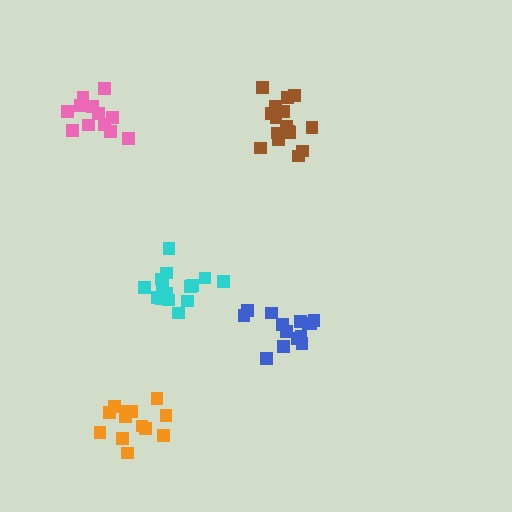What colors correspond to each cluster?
The clusters are colored: brown, pink, blue, orange, cyan.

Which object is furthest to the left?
The pink cluster is leftmost.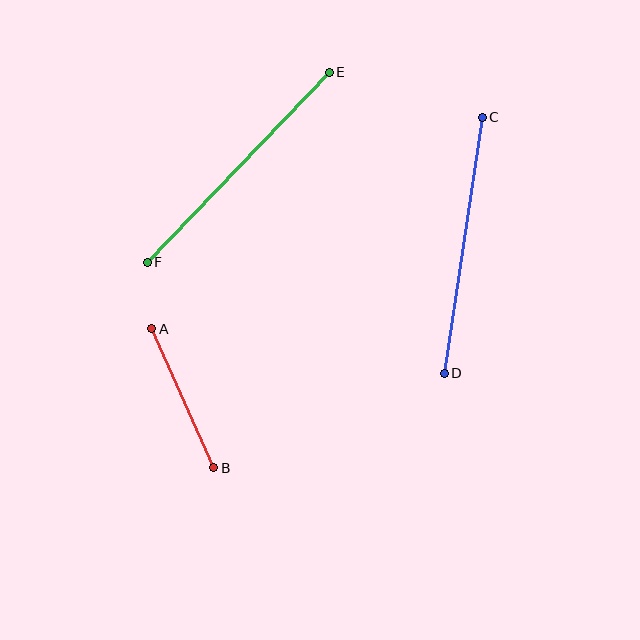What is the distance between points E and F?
The distance is approximately 263 pixels.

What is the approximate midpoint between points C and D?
The midpoint is at approximately (463, 245) pixels.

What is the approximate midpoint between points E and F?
The midpoint is at approximately (238, 167) pixels.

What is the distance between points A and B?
The distance is approximately 152 pixels.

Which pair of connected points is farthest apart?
Points E and F are farthest apart.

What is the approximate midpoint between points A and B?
The midpoint is at approximately (183, 398) pixels.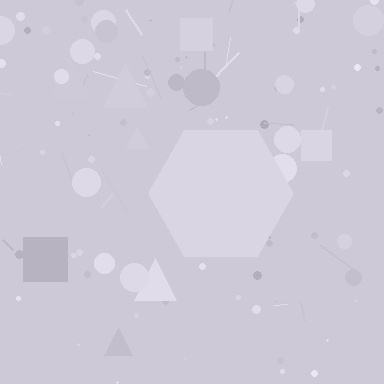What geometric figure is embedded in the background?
A hexagon is embedded in the background.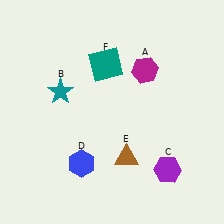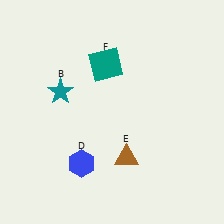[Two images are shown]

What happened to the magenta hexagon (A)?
The magenta hexagon (A) was removed in Image 2. It was in the top-right area of Image 1.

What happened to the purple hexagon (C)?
The purple hexagon (C) was removed in Image 2. It was in the bottom-right area of Image 1.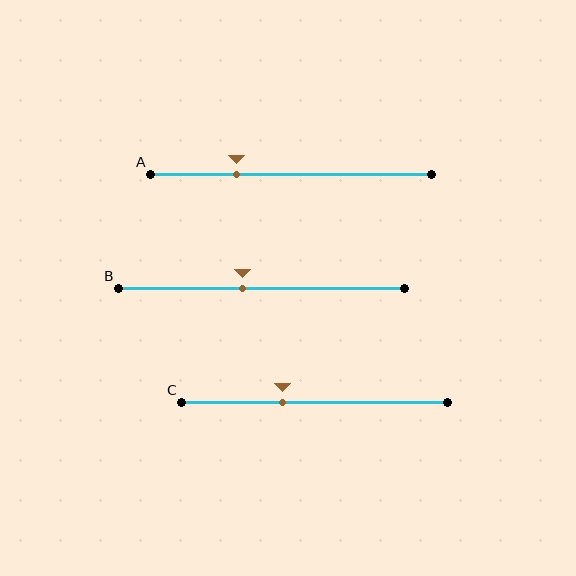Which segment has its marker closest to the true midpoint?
Segment B has its marker closest to the true midpoint.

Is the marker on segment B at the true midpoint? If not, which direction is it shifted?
No, the marker on segment B is shifted to the left by about 7% of the segment length.